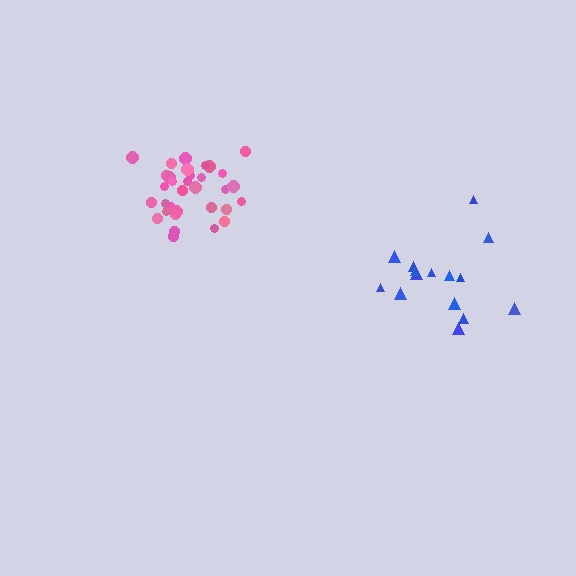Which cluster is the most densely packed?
Pink.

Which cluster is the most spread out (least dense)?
Blue.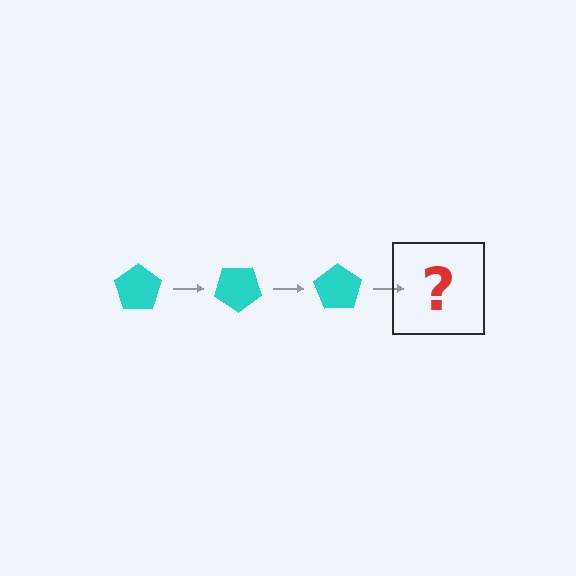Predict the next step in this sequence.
The next step is a cyan pentagon rotated 105 degrees.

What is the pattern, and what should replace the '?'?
The pattern is that the pentagon rotates 35 degrees each step. The '?' should be a cyan pentagon rotated 105 degrees.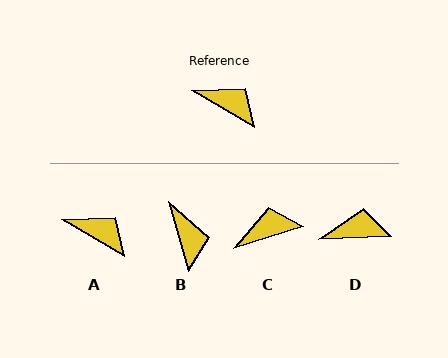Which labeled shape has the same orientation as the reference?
A.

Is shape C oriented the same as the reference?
No, it is off by about 48 degrees.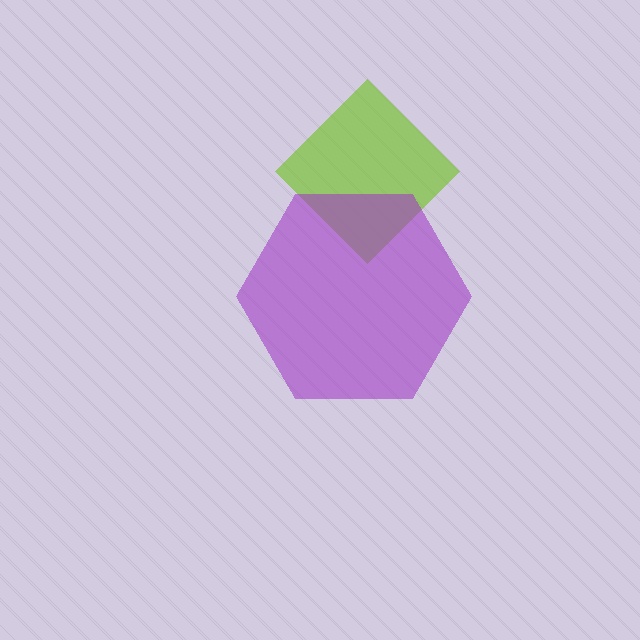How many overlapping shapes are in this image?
There are 2 overlapping shapes in the image.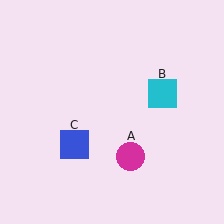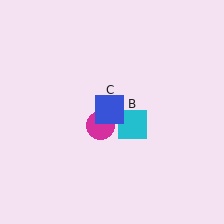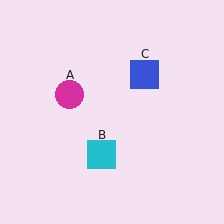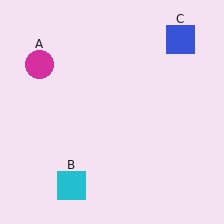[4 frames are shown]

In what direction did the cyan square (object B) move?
The cyan square (object B) moved down and to the left.